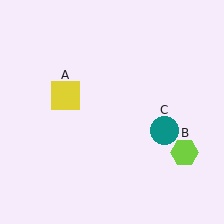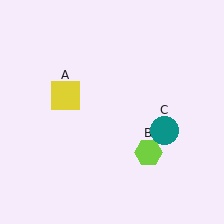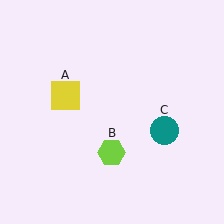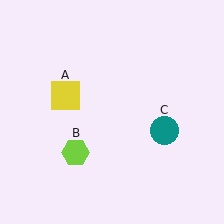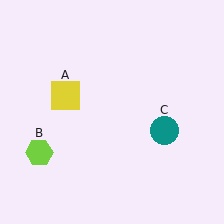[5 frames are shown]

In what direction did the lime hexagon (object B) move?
The lime hexagon (object B) moved left.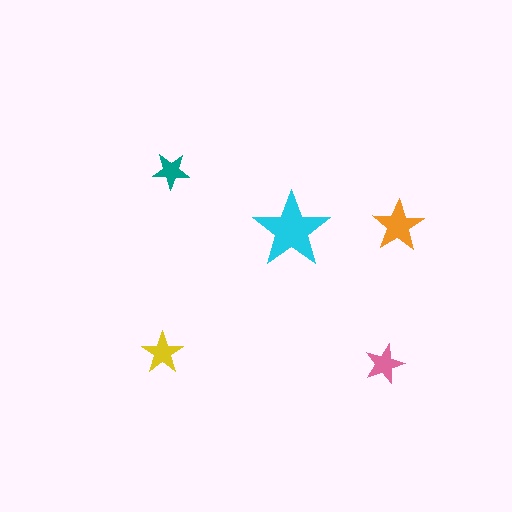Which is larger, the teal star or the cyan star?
The cyan one.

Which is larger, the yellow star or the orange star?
The orange one.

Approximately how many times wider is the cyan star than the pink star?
About 2 times wider.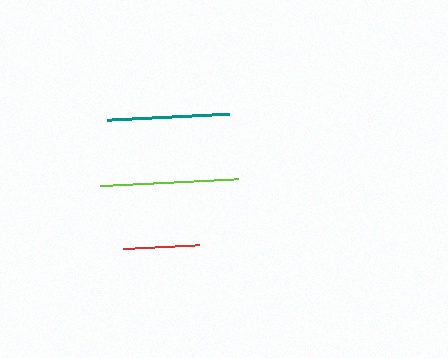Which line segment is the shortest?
The red line is the shortest at approximately 77 pixels.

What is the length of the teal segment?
The teal segment is approximately 122 pixels long.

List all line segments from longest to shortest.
From longest to shortest: lime, teal, red.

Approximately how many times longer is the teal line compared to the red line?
The teal line is approximately 1.6 times the length of the red line.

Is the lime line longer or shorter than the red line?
The lime line is longer than the red line.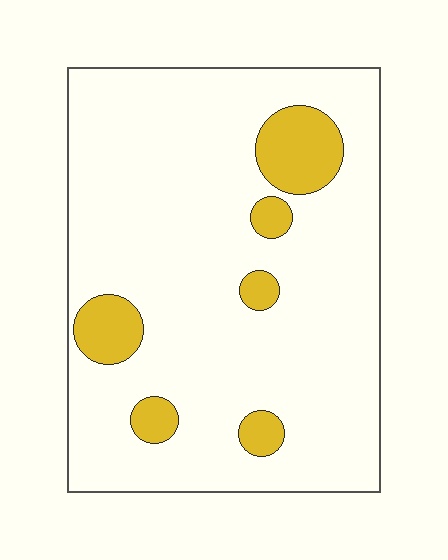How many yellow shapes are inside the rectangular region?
6.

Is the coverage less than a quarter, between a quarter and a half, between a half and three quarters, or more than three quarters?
Less than a quarter.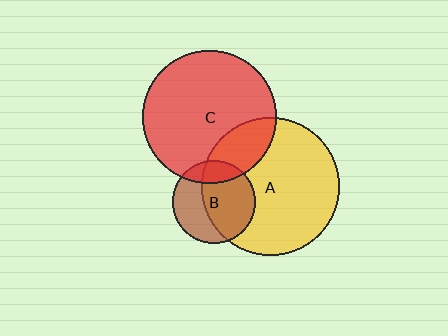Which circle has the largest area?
Circle A (yellow).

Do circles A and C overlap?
Yes.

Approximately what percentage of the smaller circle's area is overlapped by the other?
Approximately 20%.